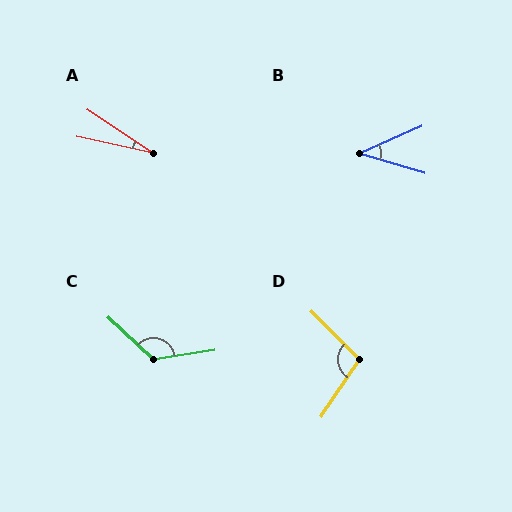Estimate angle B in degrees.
Approximately 41 degrees.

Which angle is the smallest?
A, at approximately 21 degrees.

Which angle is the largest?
C, at approximately 129 degrees.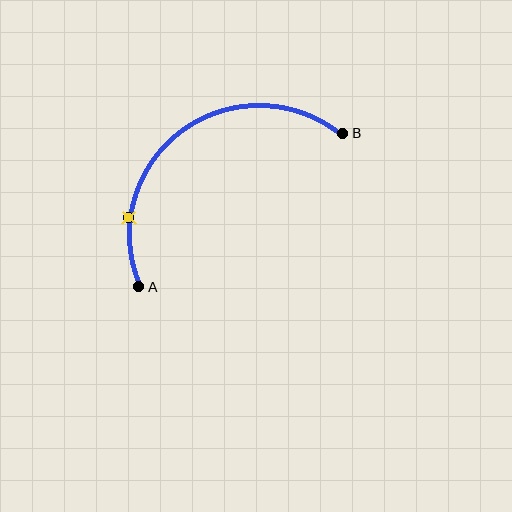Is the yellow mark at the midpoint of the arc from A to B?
No. The yellow mark lies on the arc but is closer to endpoint A. The arc midpoint would be at the point on the curve equidistant along the arc from both A and B.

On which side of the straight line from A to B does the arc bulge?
The arc bulges above and to the left of the straight line connecting A and B.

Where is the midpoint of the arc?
The arc midpoint is the point on the curve farthest from the straight line joining A and B. It sits above and to the left of that line.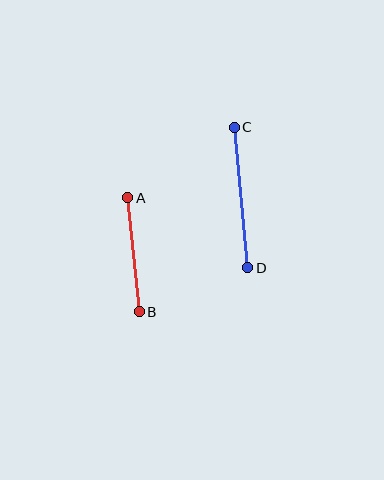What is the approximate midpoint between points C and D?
The midpoint is at approximately (241, 198) pixels.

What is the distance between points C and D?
The distance is approximately 141 pixels.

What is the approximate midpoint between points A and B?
The midpoint is at approximately (134, 255) pixels.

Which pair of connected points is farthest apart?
Points C and D are farthest apart.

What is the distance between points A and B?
The distance is approximately 115 pixels.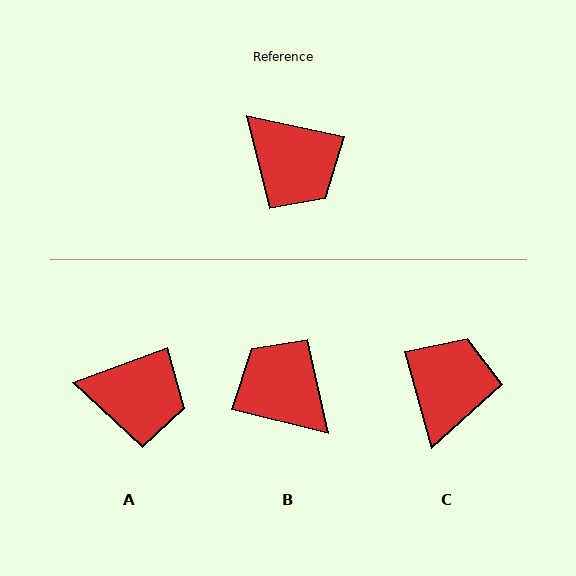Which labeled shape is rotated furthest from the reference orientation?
B, about 179 degrees away.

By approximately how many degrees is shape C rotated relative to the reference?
Approximately 118 degrees counter-clockwise.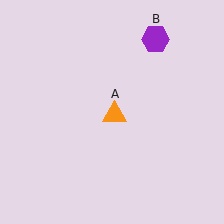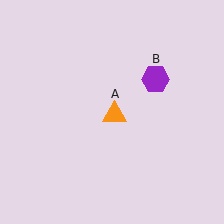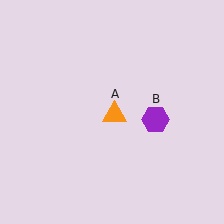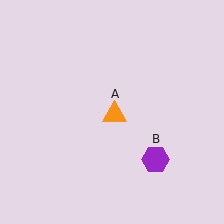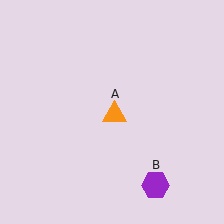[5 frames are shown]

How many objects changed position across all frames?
1 object changed position: purple hexagon (object B).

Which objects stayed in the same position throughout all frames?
Orange triangle (object A) remained stationary.